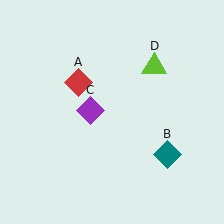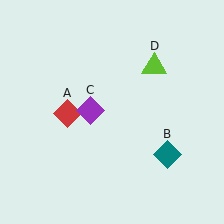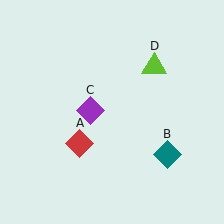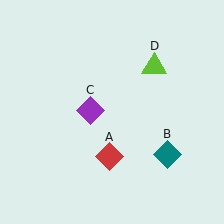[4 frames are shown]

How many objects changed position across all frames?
1 object changed position: red diamond (object A).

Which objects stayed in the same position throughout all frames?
Teal diamond (object B) and purple diamond (object C) and lime triangle (object D) remained stationary.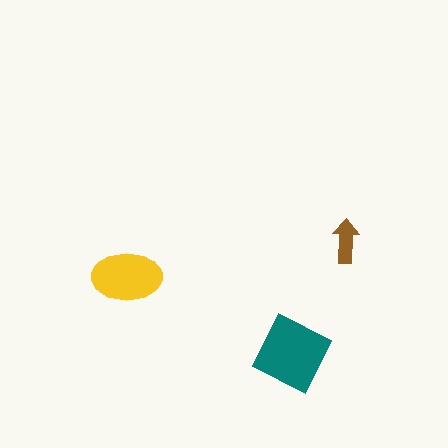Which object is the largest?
The teal square.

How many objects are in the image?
There are 3 objects in the image.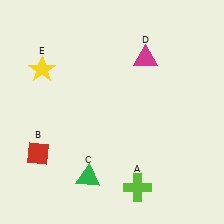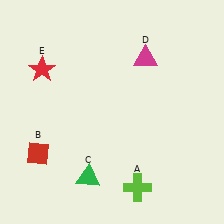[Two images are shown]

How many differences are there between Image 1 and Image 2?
There is 1 difference between the two images.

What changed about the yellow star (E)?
In Image 1, E is yellow. In Image 2, it changed to red.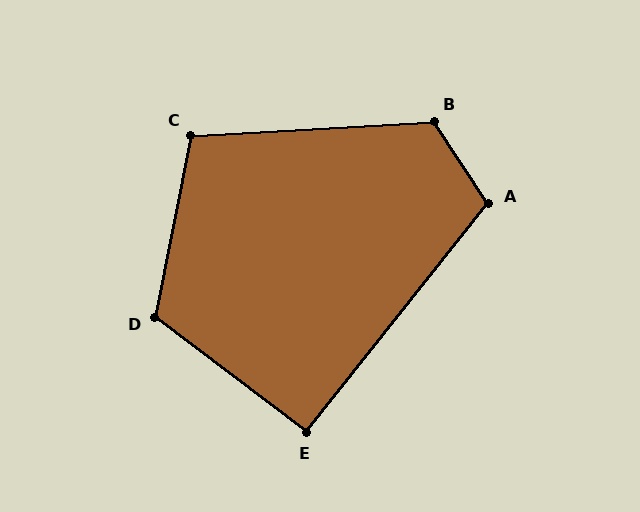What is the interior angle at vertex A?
Approximately 108 degrees (obtuse).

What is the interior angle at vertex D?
Approximately 116 degrees (obtuse).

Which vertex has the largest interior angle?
B, at approximately 120 degrees.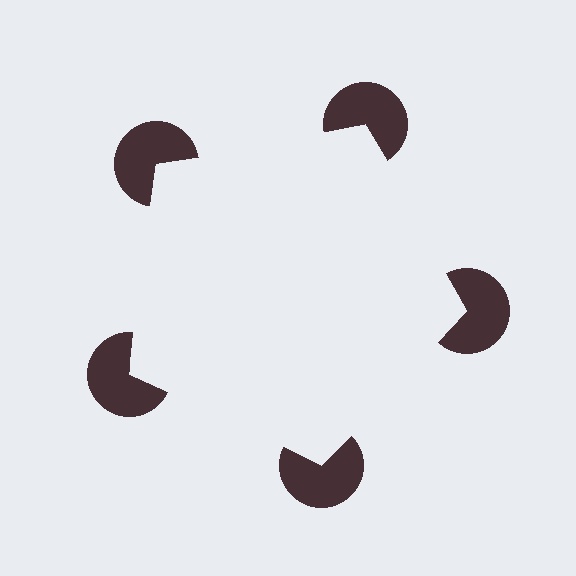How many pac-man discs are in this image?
There are 5 — one at each vertex of the illusory pentagon.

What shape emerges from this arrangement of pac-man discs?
An illusory pentagon — its edges are inferred from the aligned wedge cuts in the pac-man discs, not physically drawn.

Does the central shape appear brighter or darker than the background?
It typically appears slightly brighter than the background, even though no actual brightness change is drawn.